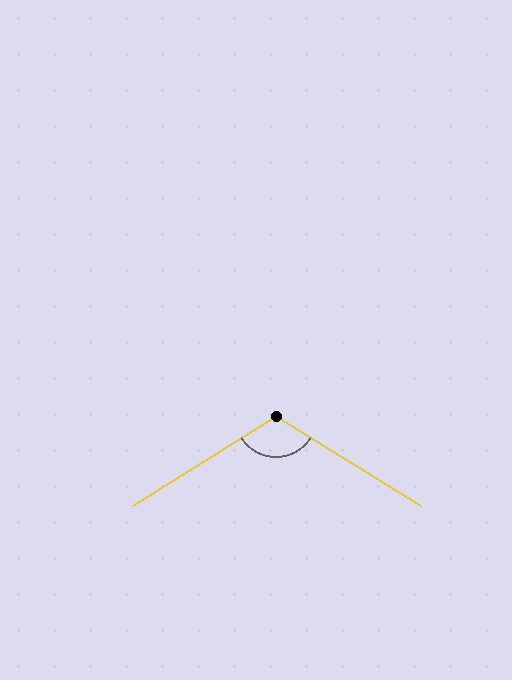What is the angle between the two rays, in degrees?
Approximately 116 degrees.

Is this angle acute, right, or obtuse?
It is obtuse.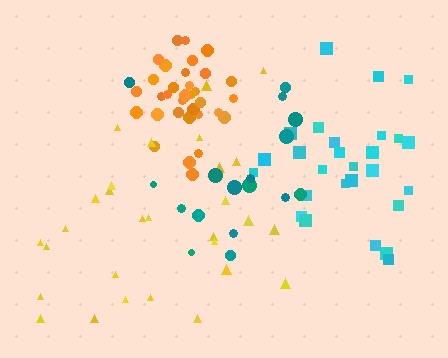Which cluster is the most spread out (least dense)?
Teal.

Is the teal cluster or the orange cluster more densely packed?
Orange.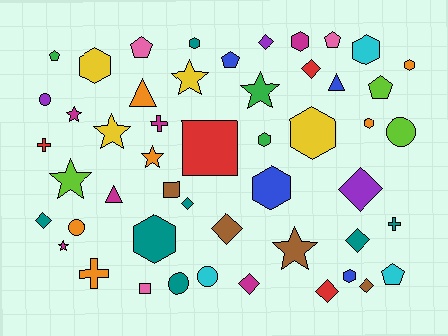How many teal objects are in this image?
There are 7 teal objects.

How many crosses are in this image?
There are 4 crosses.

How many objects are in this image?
There are 50 objects.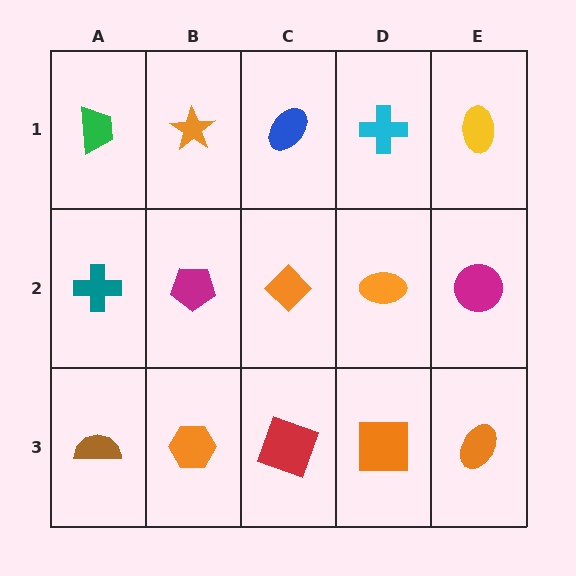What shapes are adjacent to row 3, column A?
A teal cross (row 2, column A), an orange hexagon (row 3, column B).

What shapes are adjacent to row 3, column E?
A magenta circle (row 2, column E), an orange square (row 3, column D).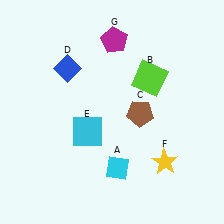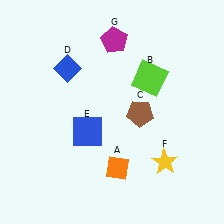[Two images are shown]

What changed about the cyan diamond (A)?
In Image 1, A is cyan. In Image 2, it changed to orange.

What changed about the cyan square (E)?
In Image 1, E is cyan. In Image 2, it changed to blue.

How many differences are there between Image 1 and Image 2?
There are 2 differences between the two images.